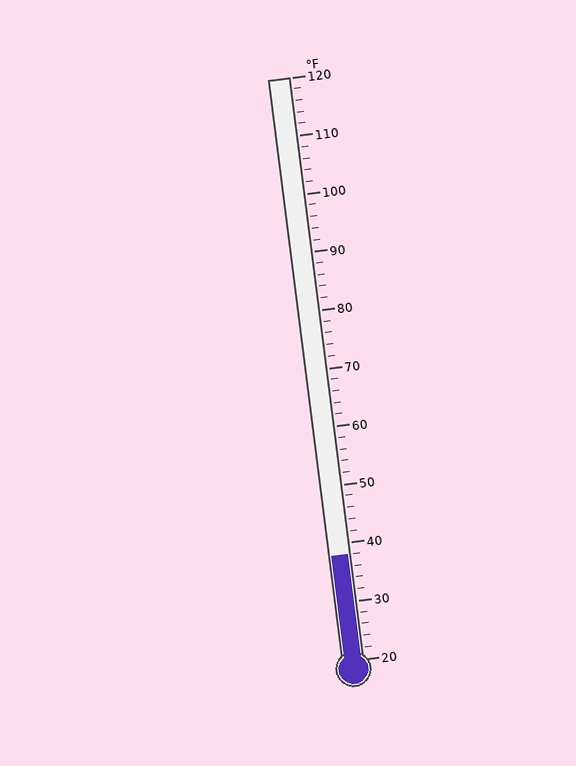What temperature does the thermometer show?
The thermometer shows approximately 38°F.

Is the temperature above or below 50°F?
The temperature is below 50°F.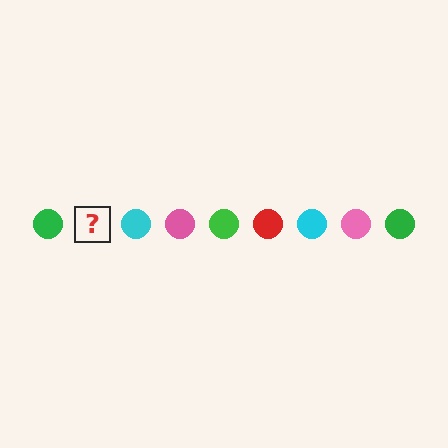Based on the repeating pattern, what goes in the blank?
The blank should be a red circle.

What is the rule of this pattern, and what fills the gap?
The rule is that the pattern cycles through green, red, cyan, pink circles. The gap should be filled with a red circle.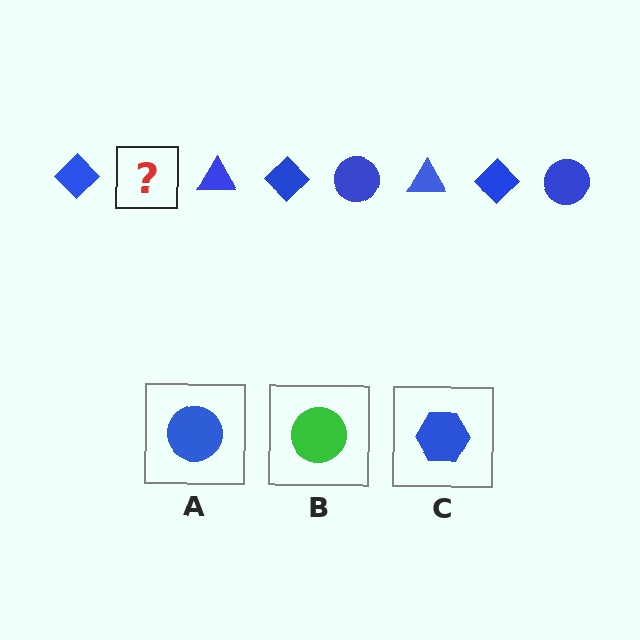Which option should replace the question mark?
Option A.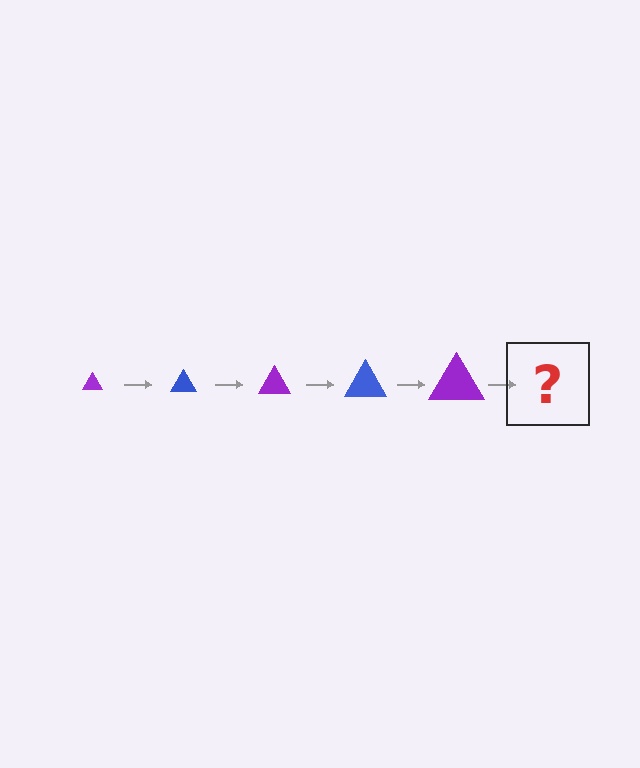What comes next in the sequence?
The next element should be a blue triangle, larger than the previous one.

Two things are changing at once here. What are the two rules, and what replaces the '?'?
The two rules are that the triangle grows larger each step and the color cycles through purple and blue. The '?' should be a blue triangle, larger than the previous one.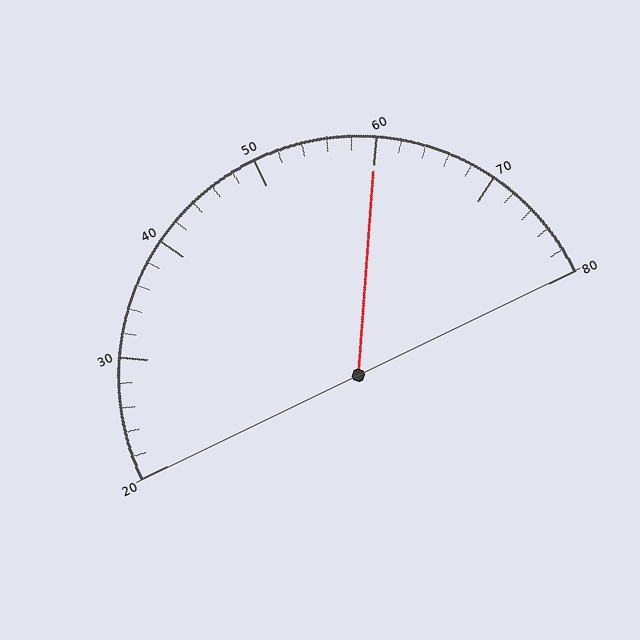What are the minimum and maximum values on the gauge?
The gauge ranges from 20 to 80.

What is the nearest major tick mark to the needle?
The nearest major tick mark is 60.